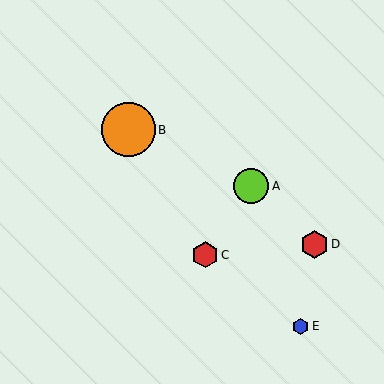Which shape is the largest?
The orange circle (labeled B) is the largest.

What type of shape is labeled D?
Shape D is a red hexagon.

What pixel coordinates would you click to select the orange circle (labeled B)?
Click at (128, 130) to select the orange circle B.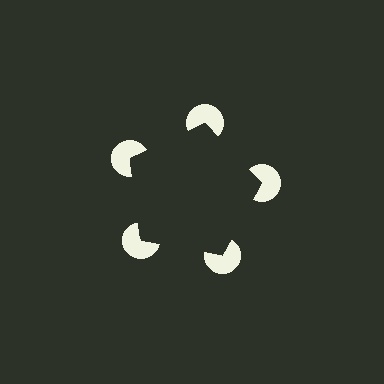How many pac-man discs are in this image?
There are 5 — one at each vertex of the illusory pentagon.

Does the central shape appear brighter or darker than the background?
It typically appears slightly darker than the background, even though no actual brightness change is drawn.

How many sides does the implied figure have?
5 sides.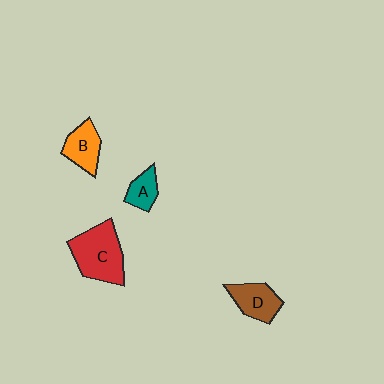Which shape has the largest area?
Shape C (red).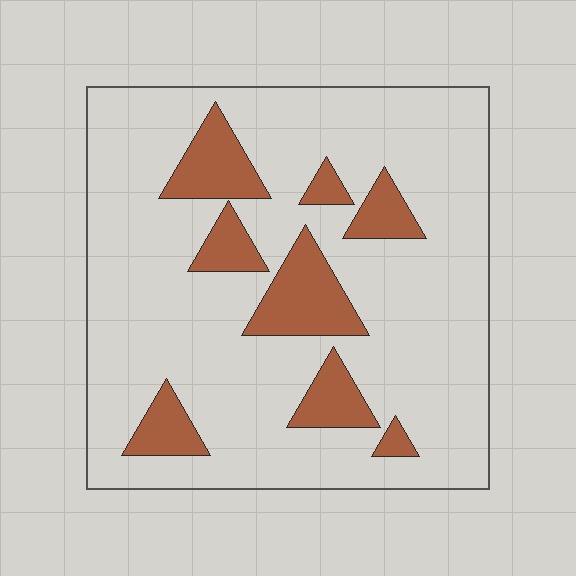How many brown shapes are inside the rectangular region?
8.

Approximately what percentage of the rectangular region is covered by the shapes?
Approximately 20%.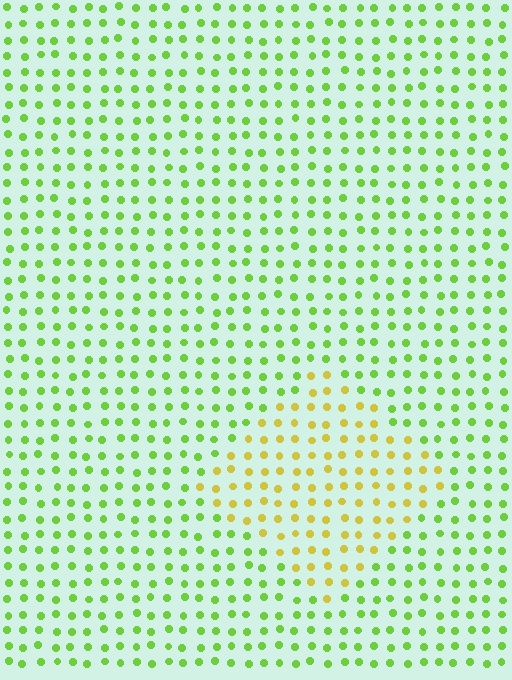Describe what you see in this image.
The image is filled with small lime elements in a uniform arrangement. A diamond-shaped region is visible where the elements are tinted to a slightly different hue, forming a subtle color boundary.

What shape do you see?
I see a diamond.